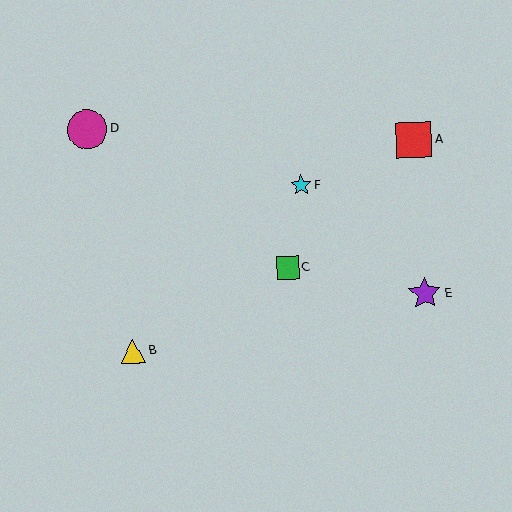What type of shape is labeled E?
Shape E is a purple star.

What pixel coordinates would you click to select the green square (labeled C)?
Click at (288, 268) to select the green square C.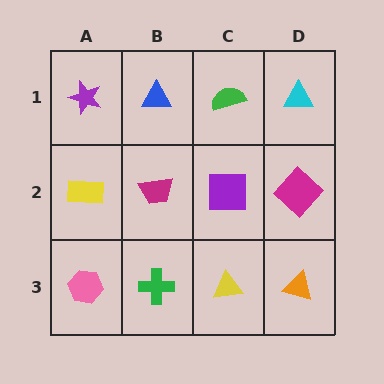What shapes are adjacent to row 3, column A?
A yellow rectangle (row 2, column A), a green cross (row 3, column B).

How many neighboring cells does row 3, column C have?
3.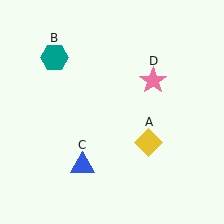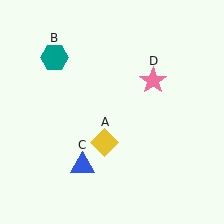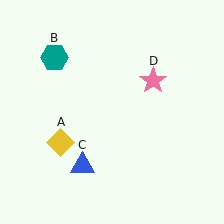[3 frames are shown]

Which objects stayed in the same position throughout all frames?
Teal hexagon (object B) and blue triangle (object C) and pink star (object D) remained stationary.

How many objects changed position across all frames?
1 object changed position: yellow diamond (object A).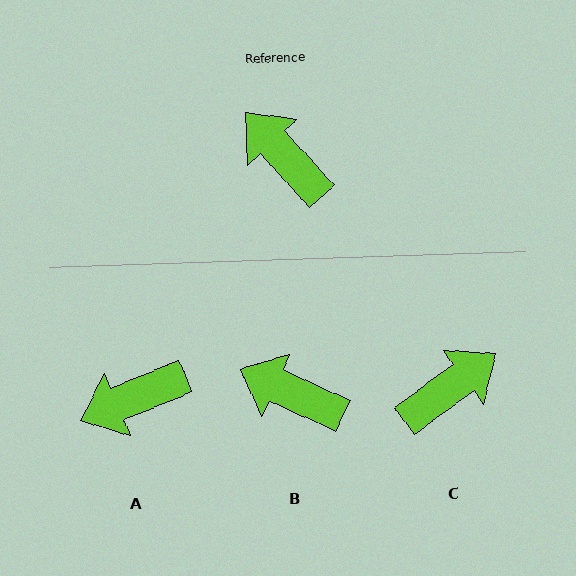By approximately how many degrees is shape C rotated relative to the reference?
Approximately 96 degrees clockwise.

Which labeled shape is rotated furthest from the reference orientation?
C, about 96 degrees away.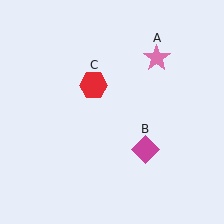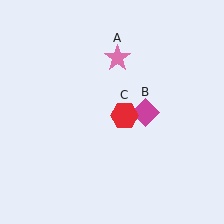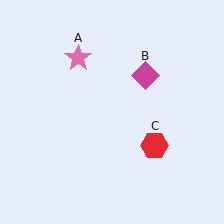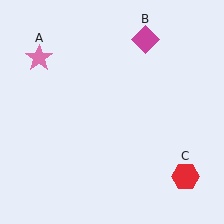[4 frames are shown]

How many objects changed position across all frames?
3 objects changed position: pink star (object A), magenta diamond (object B), red hexagon (object C).